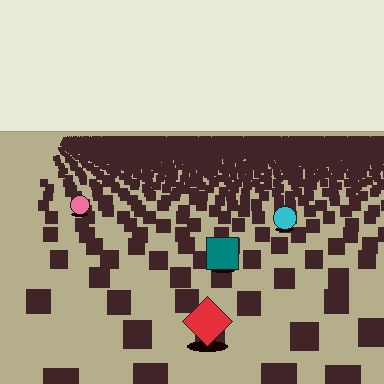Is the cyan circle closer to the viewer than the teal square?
No. The teal square is closer — you can tell from the texture gradient: the ground texture is coarser near it.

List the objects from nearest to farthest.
From nearest to farthest: the red diamond, the teal square, the cyan circle, the pink circle.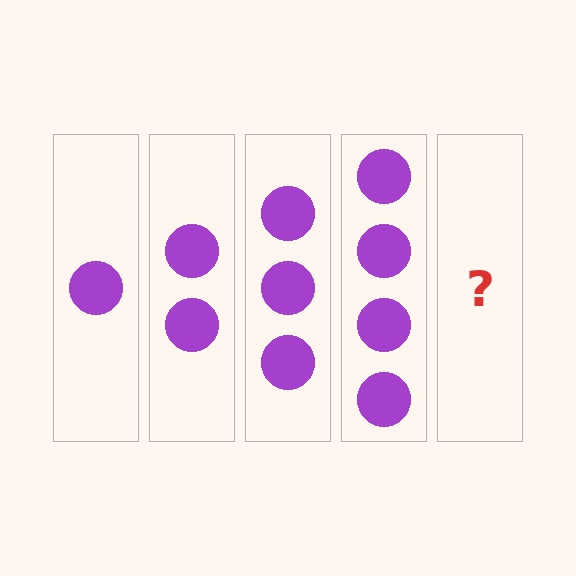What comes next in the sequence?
The next element should be 5 circles.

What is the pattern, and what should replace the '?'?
The pattern is that each step adds one more circle. The '?' should be 5 circles.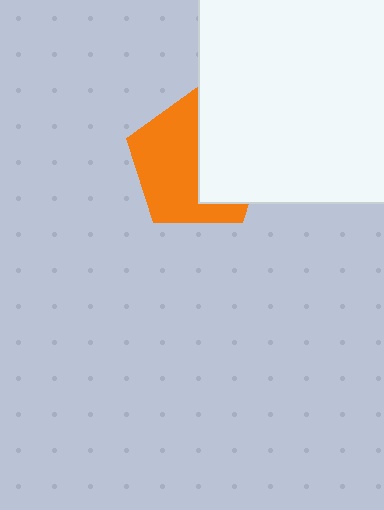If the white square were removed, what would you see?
You would see the complete orange pentagon.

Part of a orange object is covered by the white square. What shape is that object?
It is a pentagon.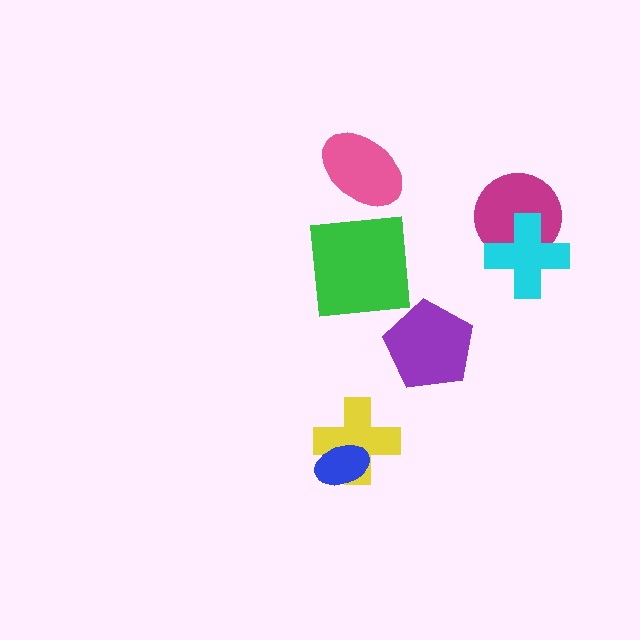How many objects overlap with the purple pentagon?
0 objects overlap with the purple pentagon.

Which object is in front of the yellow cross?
The blue ellipse is in front of the yellow cross.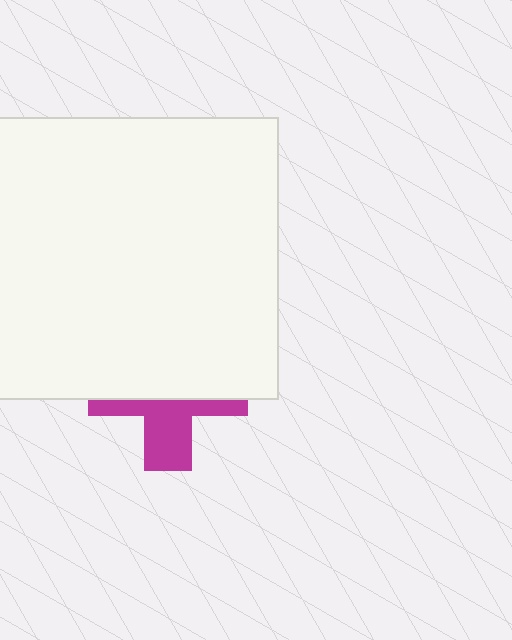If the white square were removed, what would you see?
You would see the complete magenta cross.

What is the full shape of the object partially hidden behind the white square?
The partially hidden object is a magenta cross.